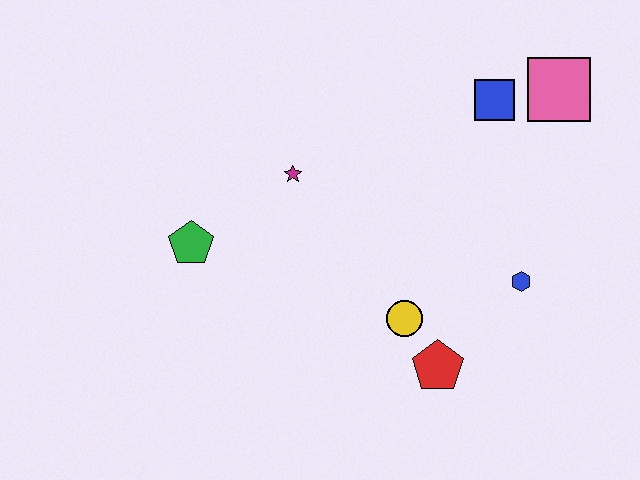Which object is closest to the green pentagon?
The magenta star is closest to the green pentagon.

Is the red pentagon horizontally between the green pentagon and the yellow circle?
No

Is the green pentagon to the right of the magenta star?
No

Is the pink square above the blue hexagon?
Yes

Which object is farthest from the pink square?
The green pentagon is farthest from the pink square.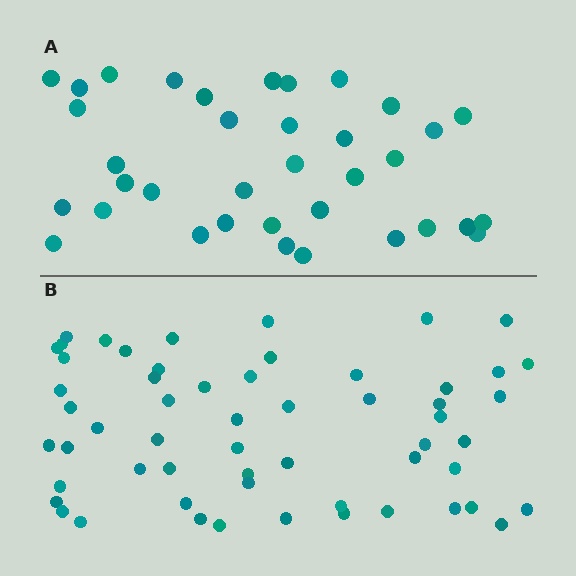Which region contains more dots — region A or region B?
Region B (the bottom region) has more dots.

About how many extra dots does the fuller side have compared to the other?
Region B has approximately 20 more dots than region A.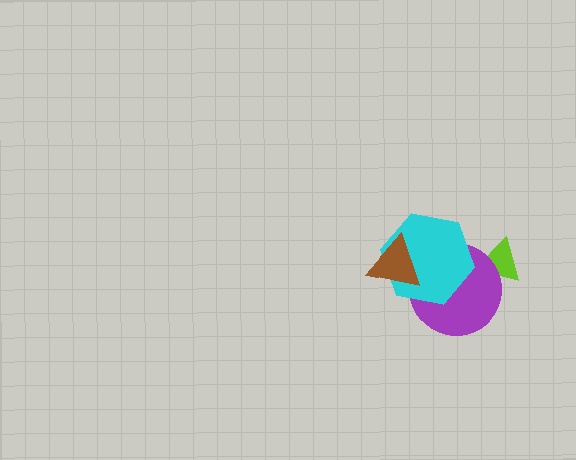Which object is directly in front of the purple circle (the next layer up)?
The cyan hexagon is directly in front of the purple circle.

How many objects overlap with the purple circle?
3 objects overlap with the purple circle.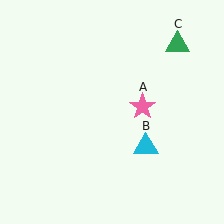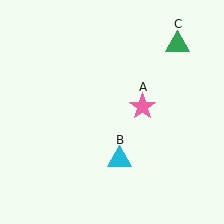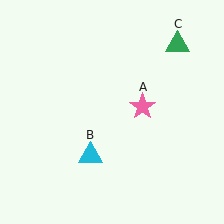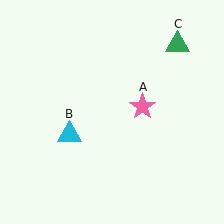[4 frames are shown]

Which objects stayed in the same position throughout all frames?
Pink star (object A) and green triangle (object C) remained stationary.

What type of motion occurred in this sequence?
The cyan triangle (object B) rotated clockwise around the center of the scene.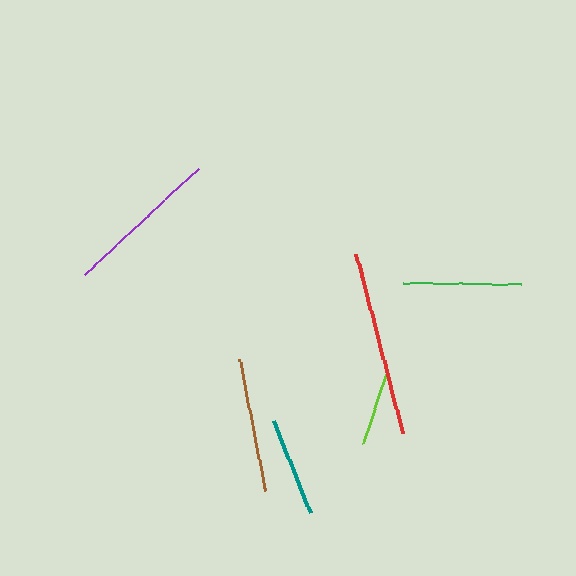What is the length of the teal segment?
The teal segment is approximately 99 pixels long.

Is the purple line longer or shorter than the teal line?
The purple line is longer than the teal line.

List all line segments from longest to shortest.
From longest to shortest: red, purple, brown, green, teal, lime.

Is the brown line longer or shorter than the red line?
The red line is longer than the brown line.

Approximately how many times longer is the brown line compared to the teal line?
The brown line is approximately 1.4 times the length of the teal line.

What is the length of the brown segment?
The brown segment is approximately 134 pixels long.